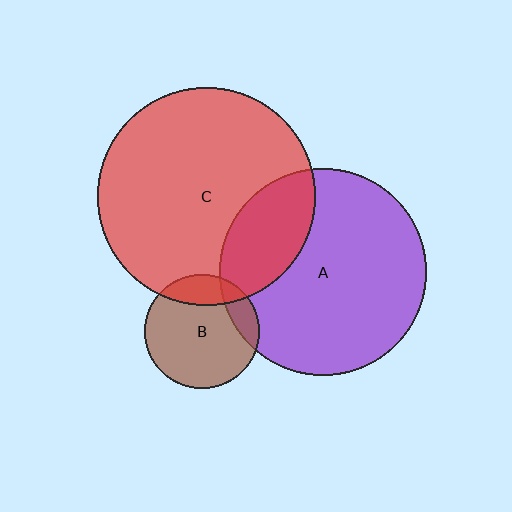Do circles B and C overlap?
Yes.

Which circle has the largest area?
Circle C (red).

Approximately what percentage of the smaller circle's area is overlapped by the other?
Approximately 20%.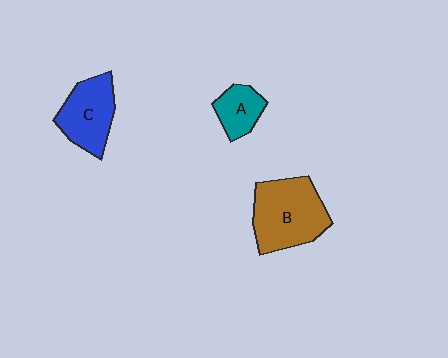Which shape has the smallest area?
Shape A (teal).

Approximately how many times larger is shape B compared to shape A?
Approximately 2.4 times.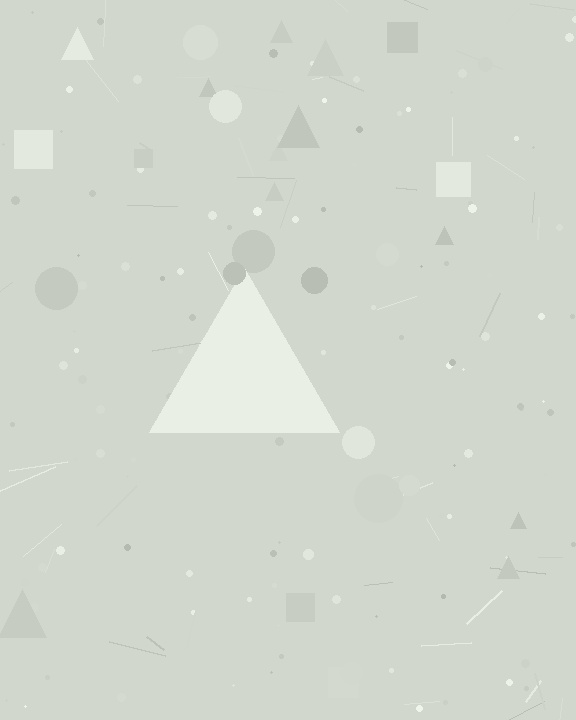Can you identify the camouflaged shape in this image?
The camouflaged shape is a triangle.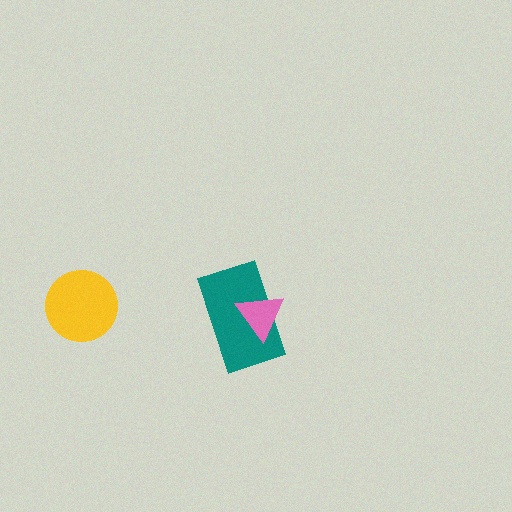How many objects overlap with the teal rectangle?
1 object overlaps with the teal rectangle.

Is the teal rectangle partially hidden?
Yes, it is partially covered by another shape.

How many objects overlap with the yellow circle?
0 objects overlap with the yellow circle.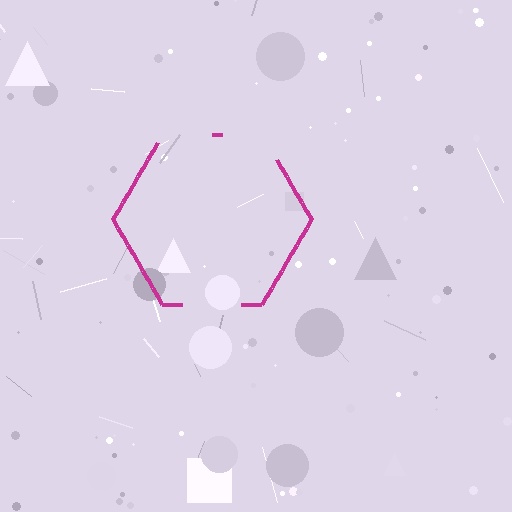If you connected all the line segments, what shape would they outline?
They would outline a hexagon.